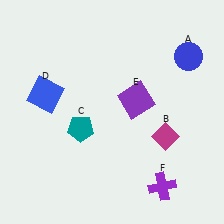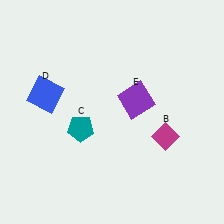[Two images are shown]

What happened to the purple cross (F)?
The purple cross (F) was removed in Image 2. It was in the bottom-right area of Image 1.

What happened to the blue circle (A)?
The blue circle (A) was removed in Image 2. It was in the top-right area of Image 1.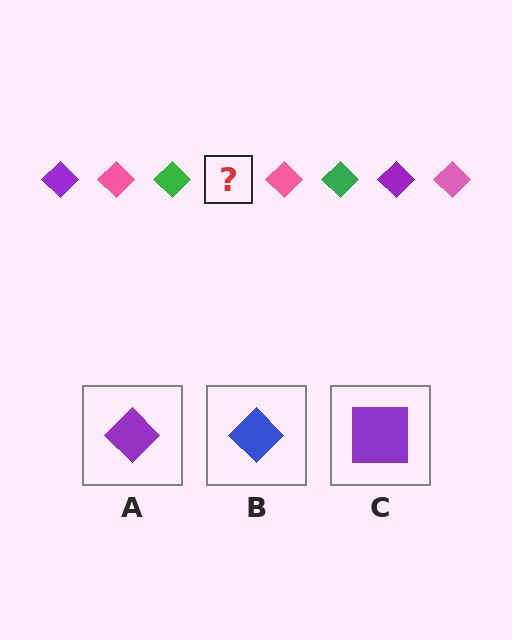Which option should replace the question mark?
Option A.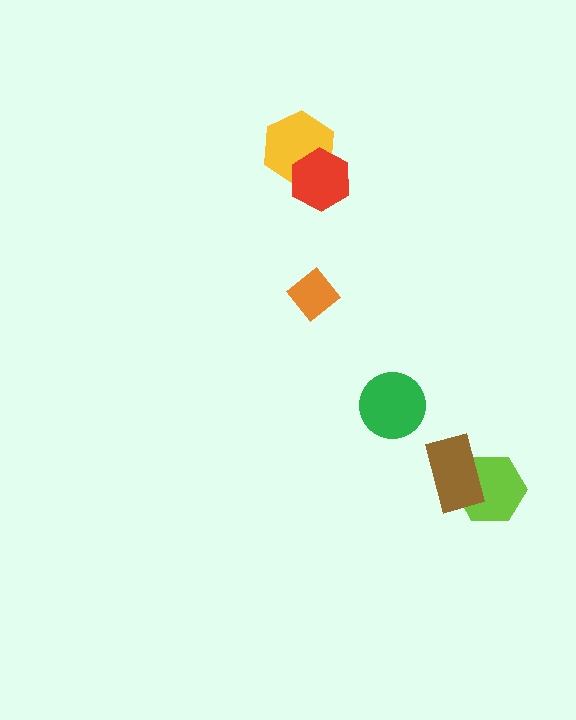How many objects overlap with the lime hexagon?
1 object overlaps with the lime hexagon.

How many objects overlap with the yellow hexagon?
1 object overlaps with the yellow hexagon.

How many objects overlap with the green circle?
0 objects overlap with the green circle.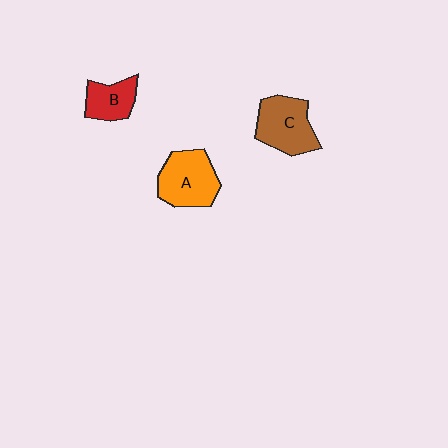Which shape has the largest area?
Shape A (orange).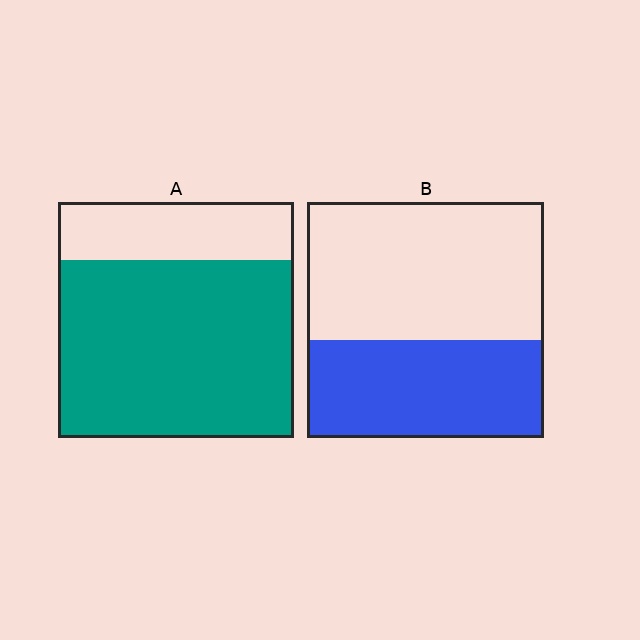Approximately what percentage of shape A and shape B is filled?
A is approximately 75% and B is approximately 40%.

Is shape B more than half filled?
No.